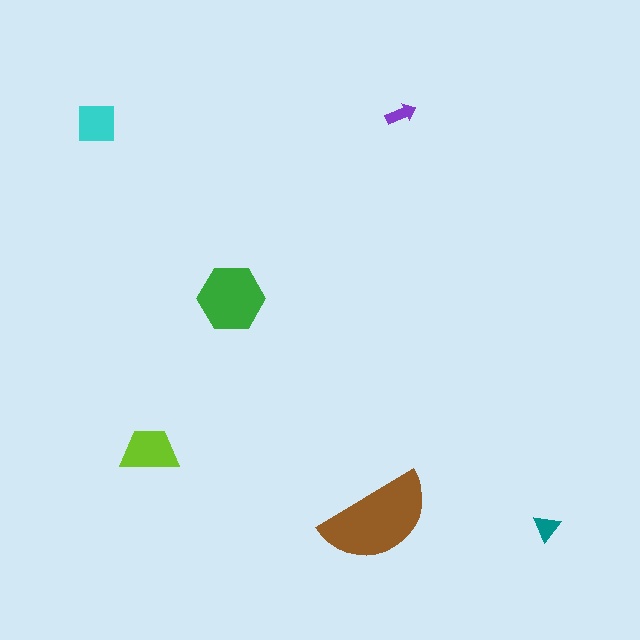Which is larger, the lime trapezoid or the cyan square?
The lime trapezoid.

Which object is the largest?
The brown semicircle.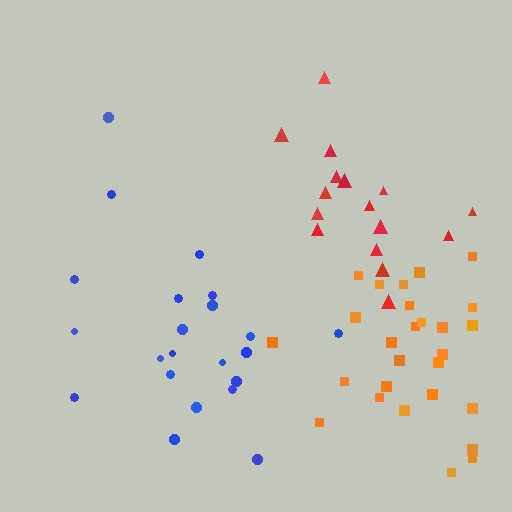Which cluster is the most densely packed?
Orange.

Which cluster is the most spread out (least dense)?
Red.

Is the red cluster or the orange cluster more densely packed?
Orange.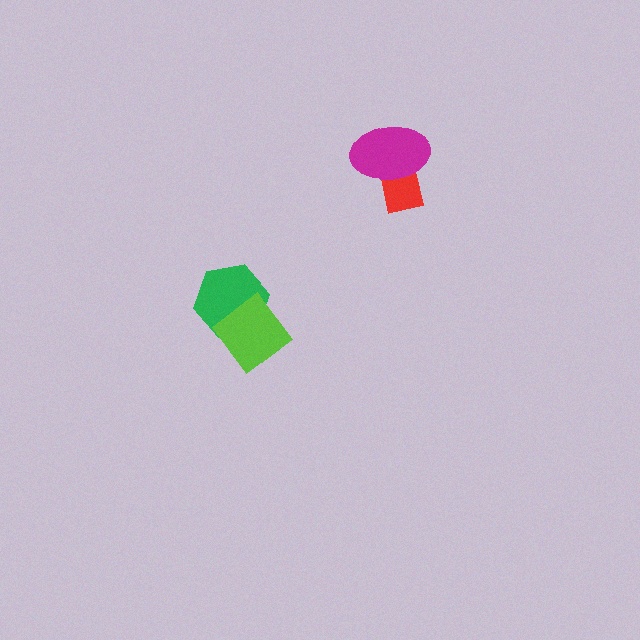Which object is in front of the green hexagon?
The lime diamond is in front of the green hexagon.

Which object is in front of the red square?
The magenta ellipse is in front of the red square.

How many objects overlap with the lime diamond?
1 object overlaps with the lime diamond.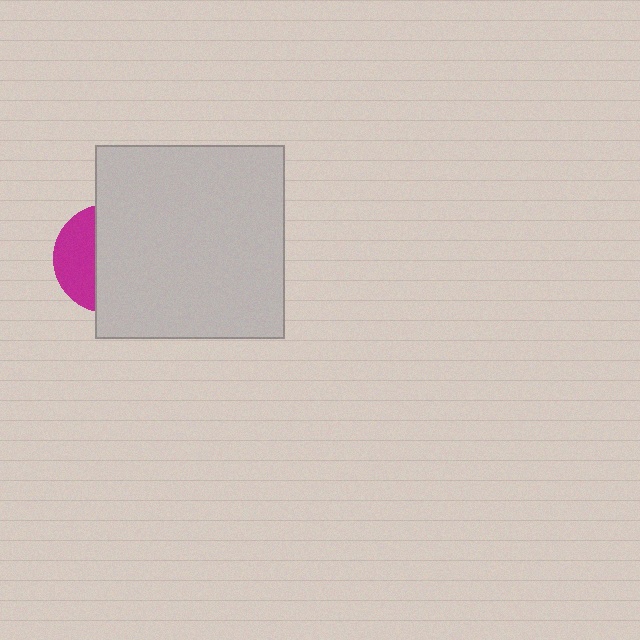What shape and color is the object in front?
The object in front is a light gray rectangle.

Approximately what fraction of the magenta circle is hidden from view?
Roughly 64% of the magenta circle is hidden behind the light gray rectangle.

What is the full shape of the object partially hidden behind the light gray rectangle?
The partially hidden object is a magenta circle.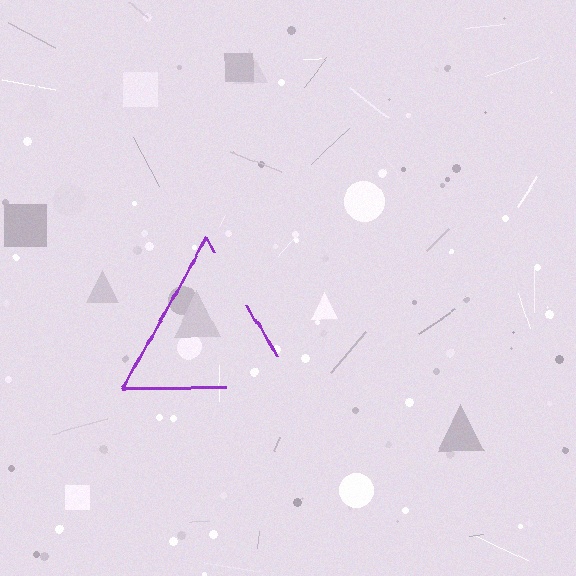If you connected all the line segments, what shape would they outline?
They would outline a triangle.